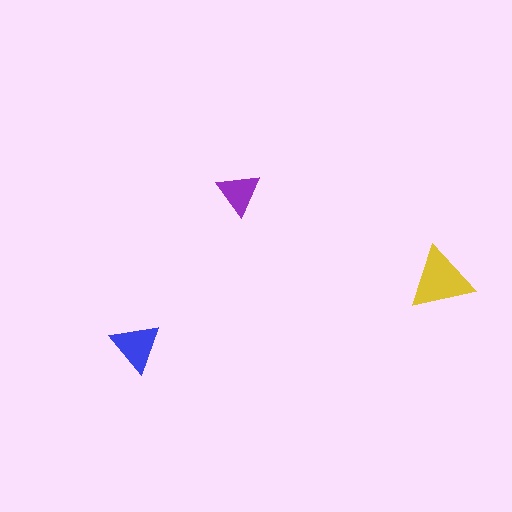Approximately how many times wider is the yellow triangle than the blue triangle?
About 1.5 times wider.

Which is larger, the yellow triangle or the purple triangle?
The yellow one.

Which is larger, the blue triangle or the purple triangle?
The blue one.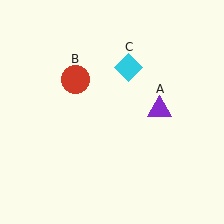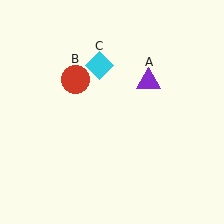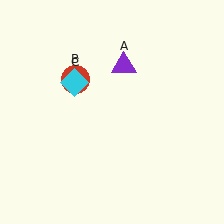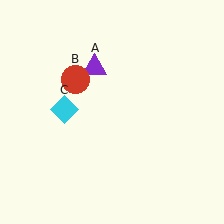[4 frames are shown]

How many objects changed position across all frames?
2 objects changed position: purple triangle (object A), cyan diamond (object C).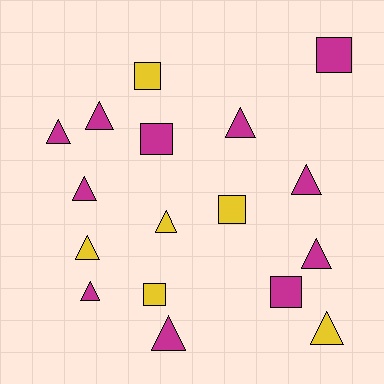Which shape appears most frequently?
Triangle, with 11 objects.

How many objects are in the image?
There are 17 objects.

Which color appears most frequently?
Magenta, with 11 objects.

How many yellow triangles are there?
There are 3 yellow triangles.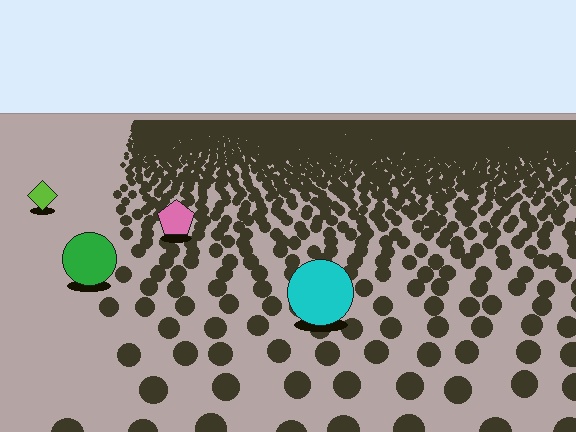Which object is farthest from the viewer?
The lime diamond is farthest from the viewer. It appears smaller and the ground texture around it is denser.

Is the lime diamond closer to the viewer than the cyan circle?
No. The cyan circle is closer — you can tell from the texture gradient: the ground texture is coarser near it.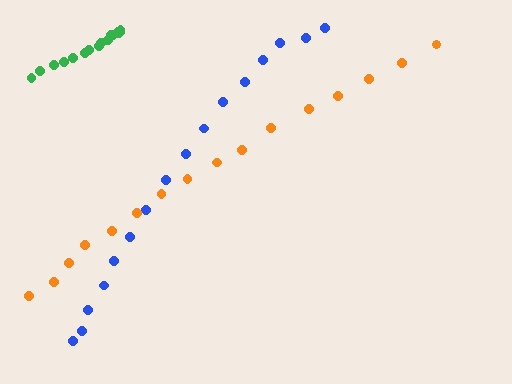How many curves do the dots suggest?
There are 3 distinct paths.